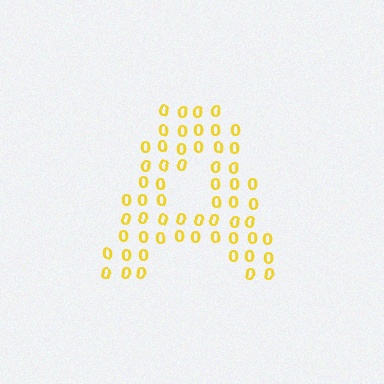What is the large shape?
The large shape is the letter A.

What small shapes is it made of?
It is made of small digit 0's.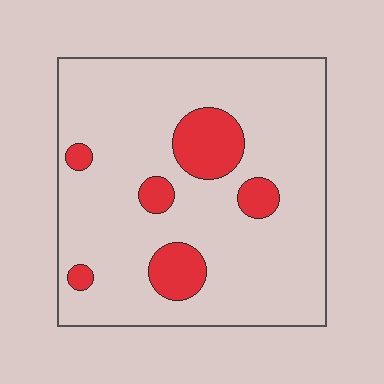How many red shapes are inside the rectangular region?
6.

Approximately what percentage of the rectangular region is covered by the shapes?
Approximately 15%.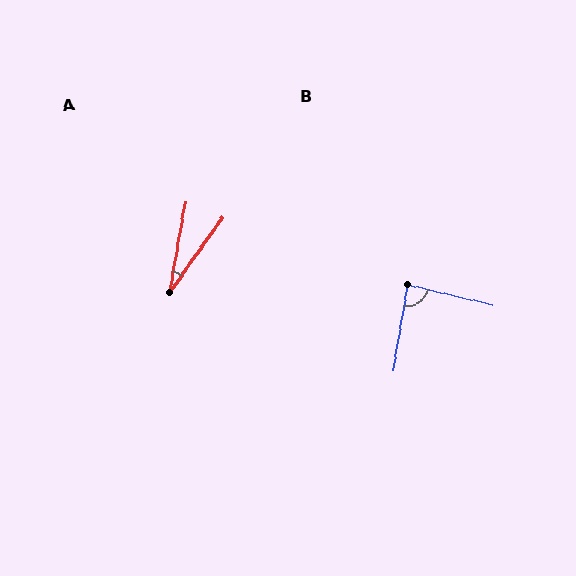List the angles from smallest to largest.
A (25°), B (86°).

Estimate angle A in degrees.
Approximately 25 degrees.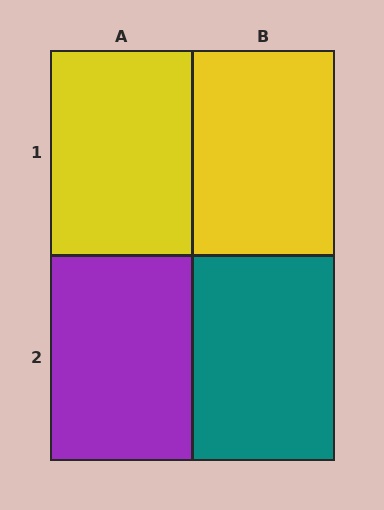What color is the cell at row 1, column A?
Yellow.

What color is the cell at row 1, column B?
Yellow.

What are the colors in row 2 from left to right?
Purple, teal.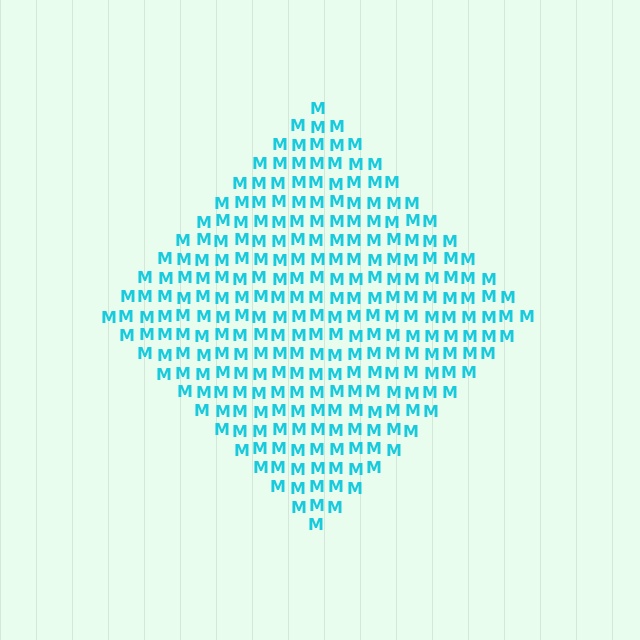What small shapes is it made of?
It is made of small letter M's.